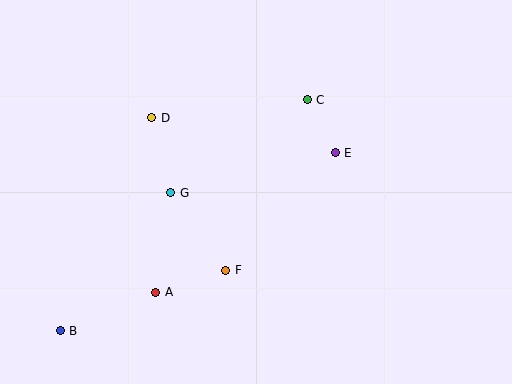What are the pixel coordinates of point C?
Point C is at (307, 100).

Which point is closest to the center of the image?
Point F at (226, 270) is closest to the center.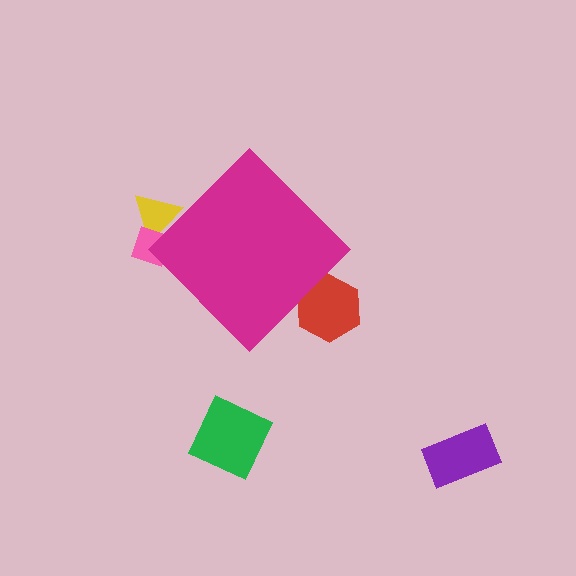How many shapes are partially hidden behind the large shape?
3 shapes are partially hidden.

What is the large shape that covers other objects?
A magenta diamond.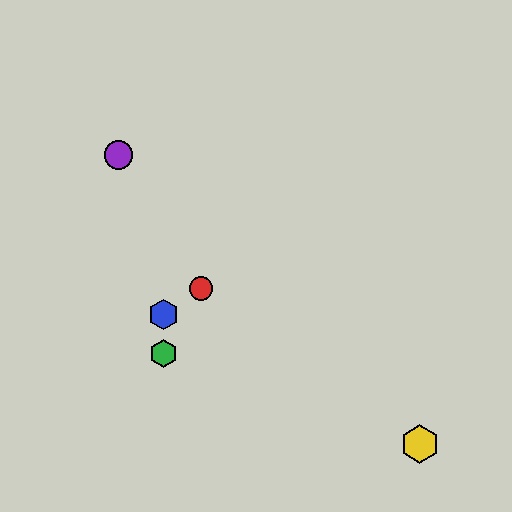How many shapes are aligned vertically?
2 shapes (the blue hexagon, the green hexagon) are aligned vertically.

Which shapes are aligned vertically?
The blue hexagon, the green hexagon are aligned vertically.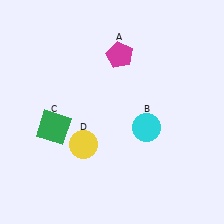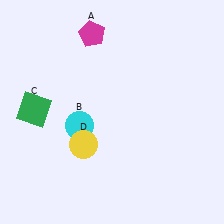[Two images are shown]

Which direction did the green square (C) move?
The green square (C) moved left.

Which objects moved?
The objects that moved are: the magenta pentagon (A), the cyan circle (B), the green square (C).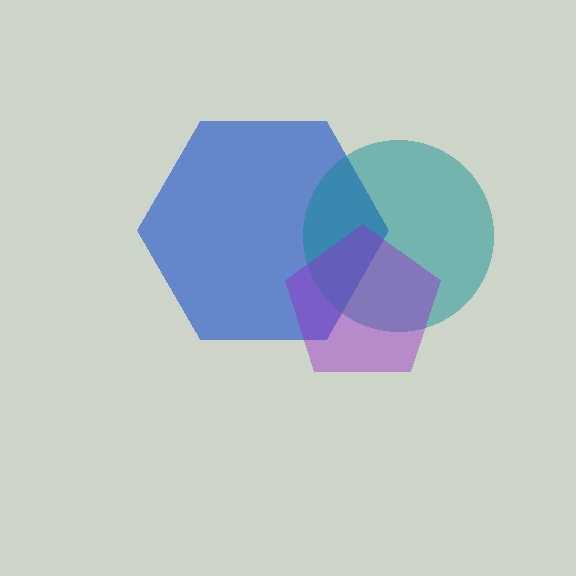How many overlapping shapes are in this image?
There are 3 overlapping shapes in the image.